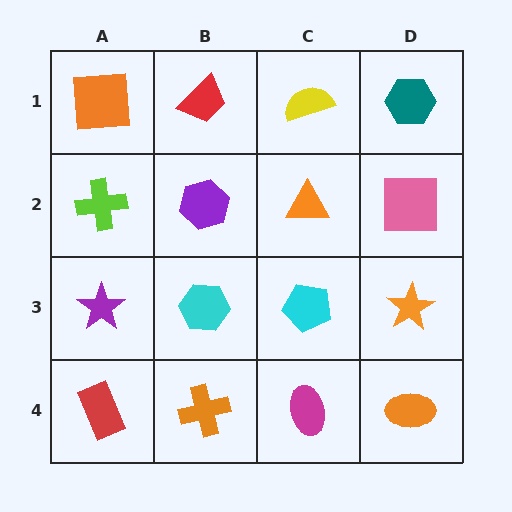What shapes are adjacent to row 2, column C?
A yellow semicircle (row 1, column C), a cyan pentagon (row 3, column C), a purple hexagon (row 2, column B), a pink square (row 2, column D).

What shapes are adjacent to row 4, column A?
A purple star (row 3, column A), an orange cross (row 4, column B).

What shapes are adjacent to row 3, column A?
A lime cross (row 2, column A), a red rectangle (row 4, column A), a cyan hexagon (row 3, column B).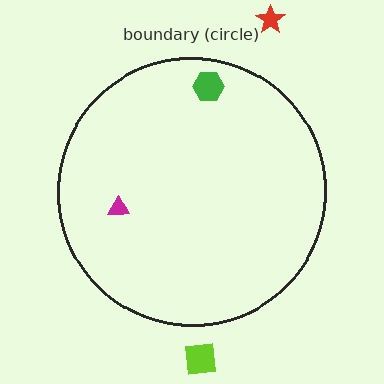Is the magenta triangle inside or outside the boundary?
Inside.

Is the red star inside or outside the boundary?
Outside.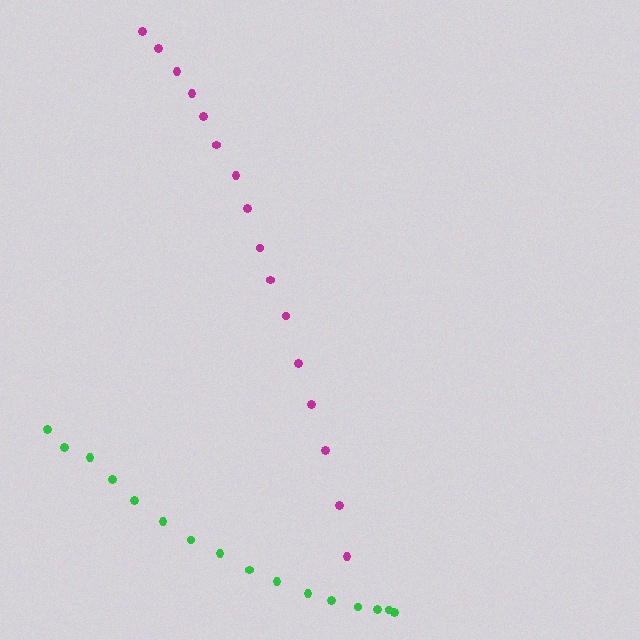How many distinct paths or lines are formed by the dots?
There are 2 distinct paths.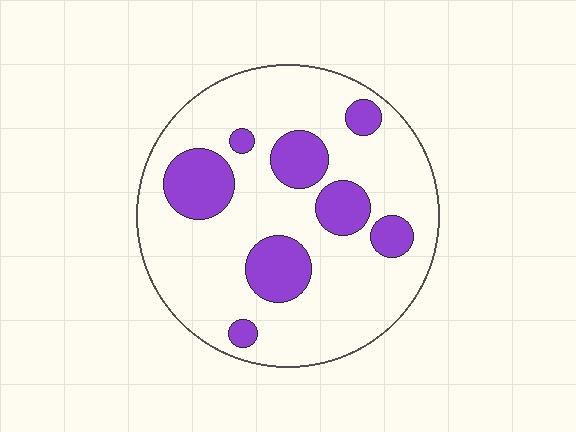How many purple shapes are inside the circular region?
8.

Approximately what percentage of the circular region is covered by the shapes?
Approximately 25%.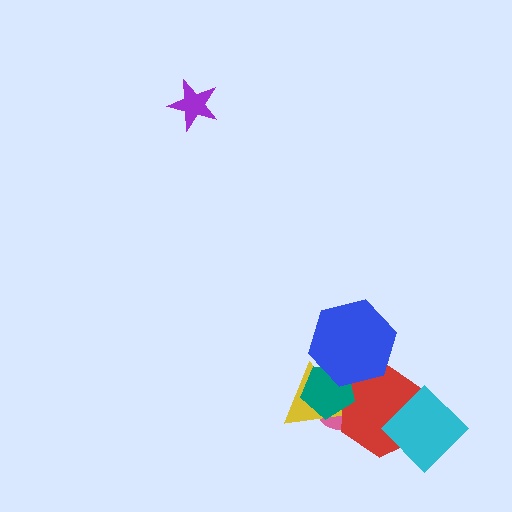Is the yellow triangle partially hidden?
Yes, it is partially covered by another shape.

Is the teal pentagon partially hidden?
Yes, it is partially covered by another shape.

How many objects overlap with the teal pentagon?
4 objects overlap with the teal pentagon.